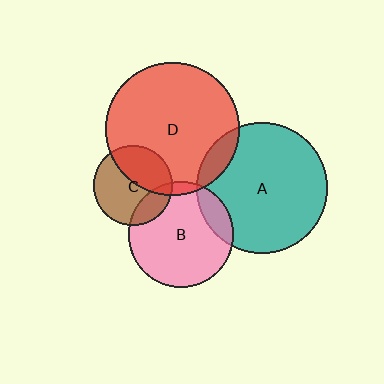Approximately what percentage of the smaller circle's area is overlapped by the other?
Approximately 15%.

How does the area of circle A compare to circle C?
Approximately 2.7 times.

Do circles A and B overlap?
Yes.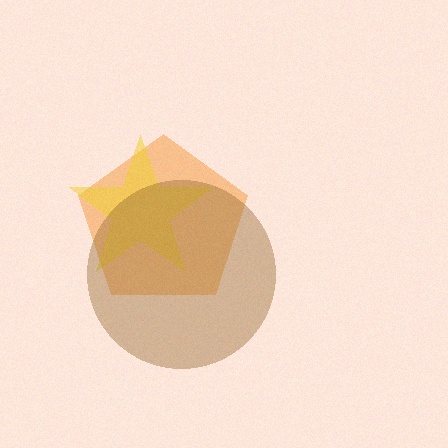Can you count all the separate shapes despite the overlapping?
Yes, there are 3 separate shapes.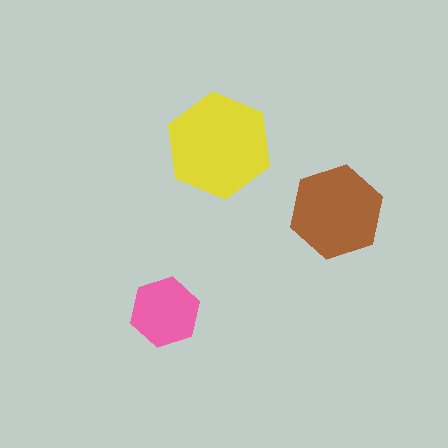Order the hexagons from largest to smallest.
the yellow one, the brown one, the pink one.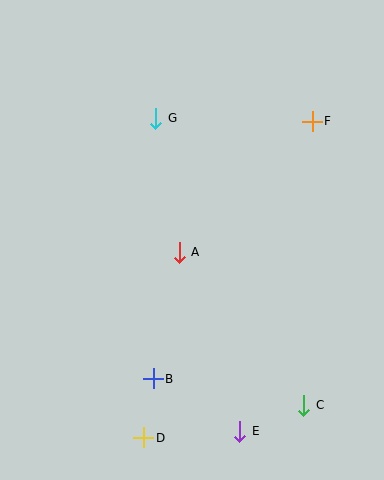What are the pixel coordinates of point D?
Point D is at (144, 438).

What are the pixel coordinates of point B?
Point B is at (153, 379).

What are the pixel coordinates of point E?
Point E is at (240, 431).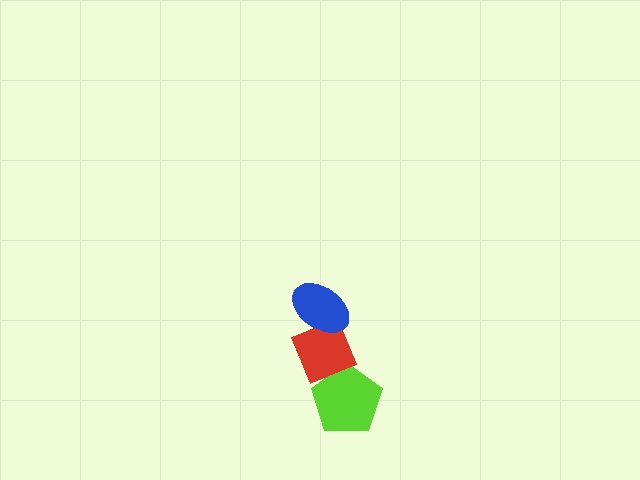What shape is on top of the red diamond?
The blue ellipse is on top of the red diamond.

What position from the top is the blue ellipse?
The blue ellipse is 1st from the top.